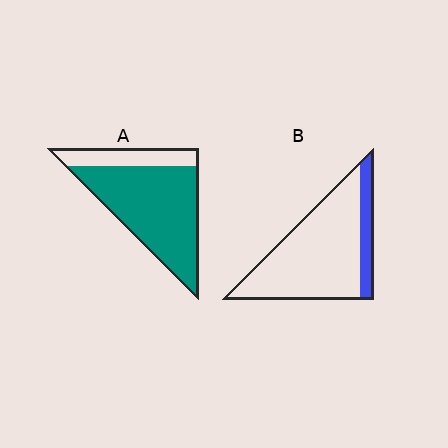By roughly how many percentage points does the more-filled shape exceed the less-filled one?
By roughly 60 percentage points (A over B).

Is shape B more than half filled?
No.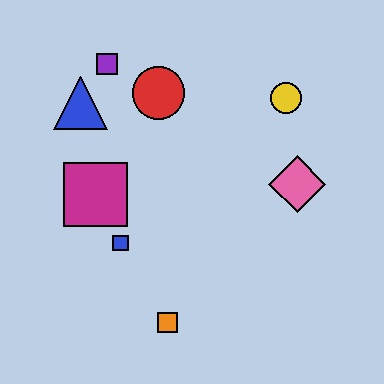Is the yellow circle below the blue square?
No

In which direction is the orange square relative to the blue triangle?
The orange square is below the blue triangle.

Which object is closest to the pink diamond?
The yellow circle is closest to the pink diamond.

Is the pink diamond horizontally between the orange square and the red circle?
No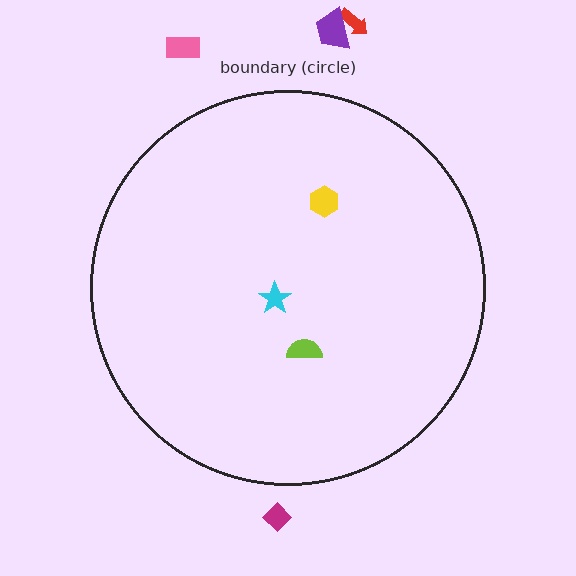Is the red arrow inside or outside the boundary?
Outside.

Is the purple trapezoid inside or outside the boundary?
Outside.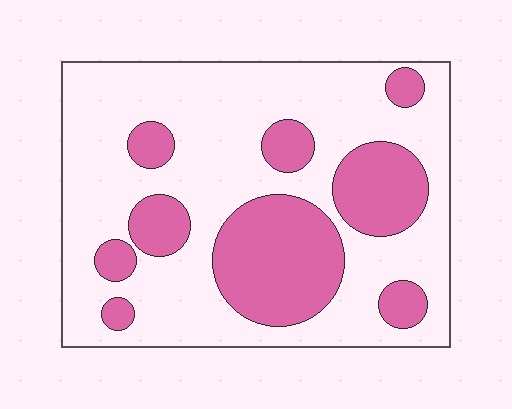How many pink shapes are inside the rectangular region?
9.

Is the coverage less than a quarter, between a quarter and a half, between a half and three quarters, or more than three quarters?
Between a quarter and a half.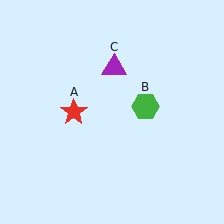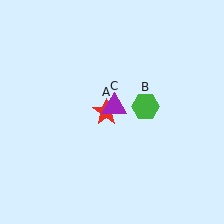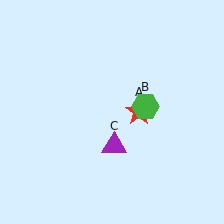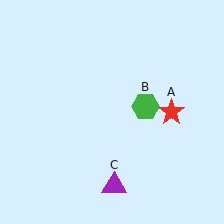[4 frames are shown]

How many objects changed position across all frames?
2 objects changed position: red star (object A), purple triangle (object C).